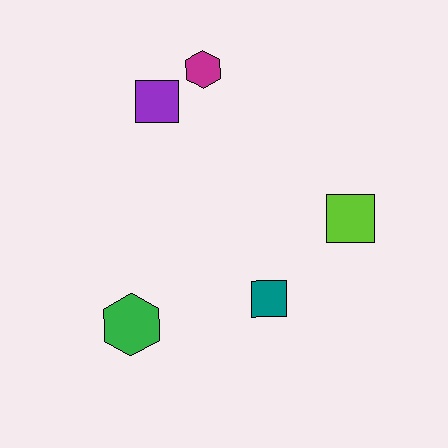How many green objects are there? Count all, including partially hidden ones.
There is 1 green object.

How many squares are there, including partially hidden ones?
There are 3 squares.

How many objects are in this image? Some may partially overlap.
There are 5 objects.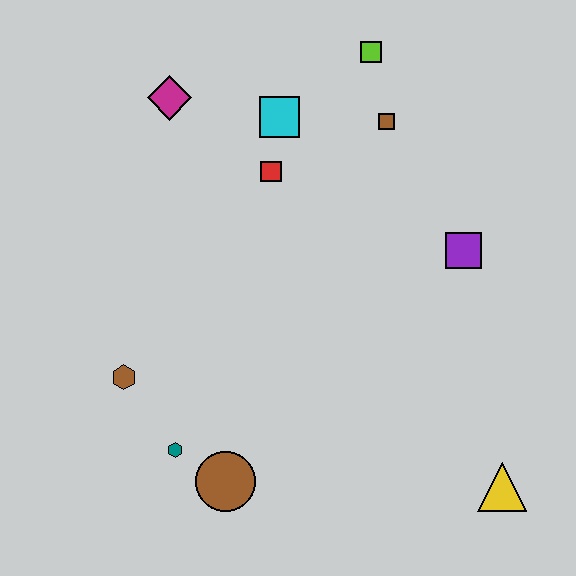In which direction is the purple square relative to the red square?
The purple square is to the right of the red square.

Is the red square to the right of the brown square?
No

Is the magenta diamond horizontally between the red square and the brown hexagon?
Yes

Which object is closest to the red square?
The cyan square is closest to the red square.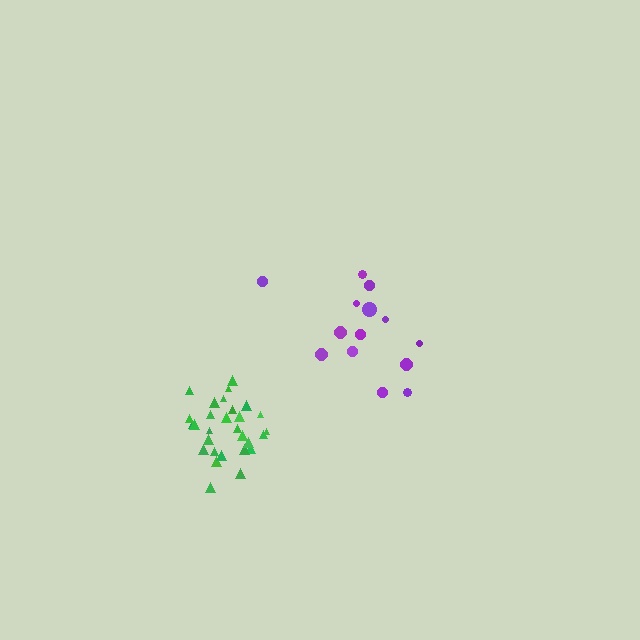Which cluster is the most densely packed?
Green.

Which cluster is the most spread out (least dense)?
Purple.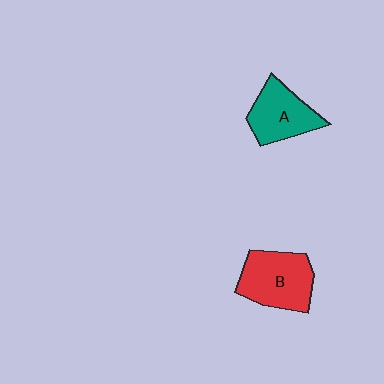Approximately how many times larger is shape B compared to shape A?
Approximately 1.2 times.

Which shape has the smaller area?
Shape A (teal).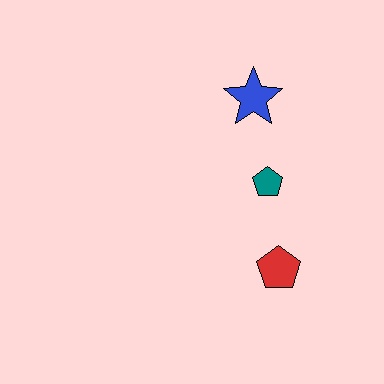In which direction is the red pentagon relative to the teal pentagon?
The red pentagon is below the teal pentagon.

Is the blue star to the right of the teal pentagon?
No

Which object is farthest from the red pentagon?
The blue star is farthest from the red pentagon.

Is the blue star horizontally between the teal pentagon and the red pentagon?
No